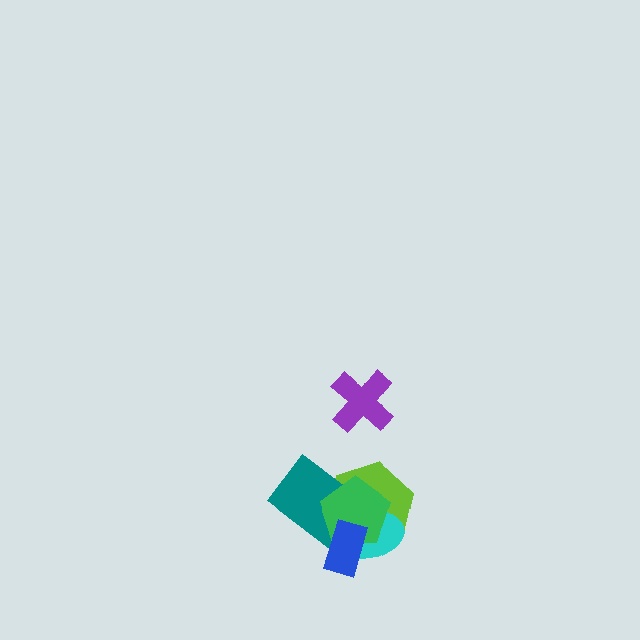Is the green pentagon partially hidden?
Yes, it is partially covered by another shape.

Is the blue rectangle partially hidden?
No, no other shape covers it.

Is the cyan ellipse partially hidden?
Yes, it is partially covered by another shape.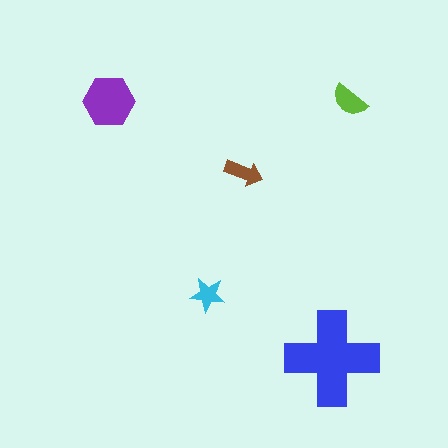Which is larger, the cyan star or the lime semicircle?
The lime semicircle.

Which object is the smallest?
The cyan star.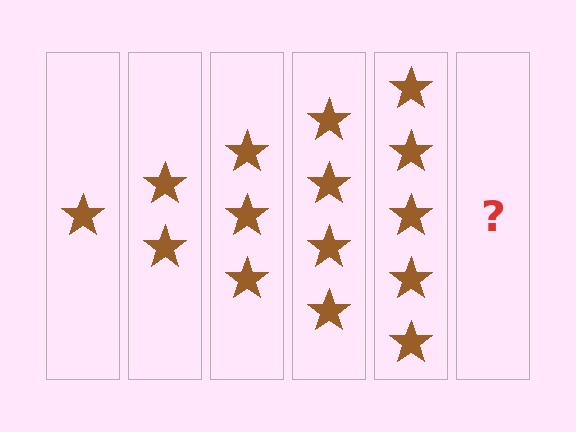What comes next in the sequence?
The next element should be 6 stars.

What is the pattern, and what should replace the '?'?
The pattern is that each step adds one more star. The '?' should be 6 stars.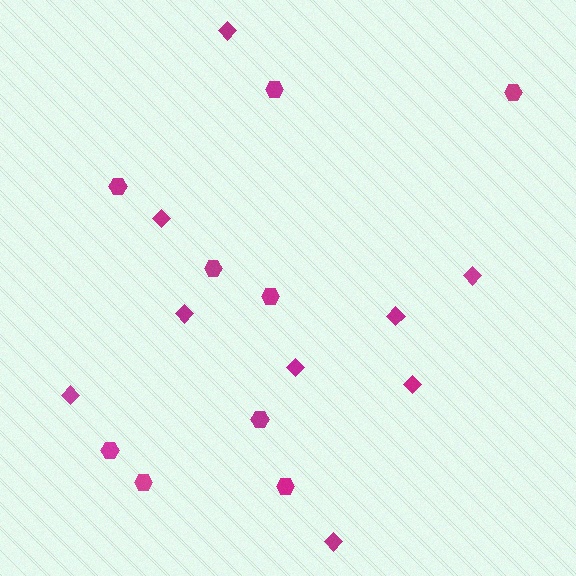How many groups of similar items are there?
There are 2 groups: one group of hexagons (9) and one group of diamonds (9).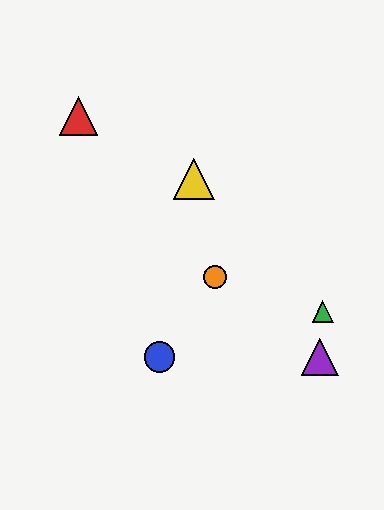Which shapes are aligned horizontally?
The blue circle, the purple triangle are aligned horizontally.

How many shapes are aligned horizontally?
2 shapes (the blue circle, the purple triangle) are aligned horizontally.